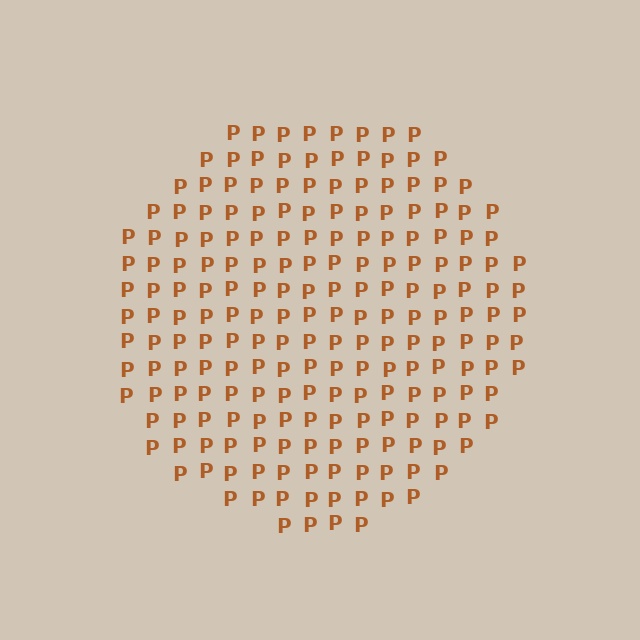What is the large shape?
The large shape is a circle.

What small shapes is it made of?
It is made of small letter P's.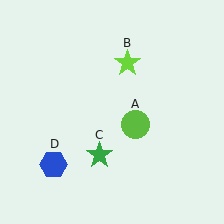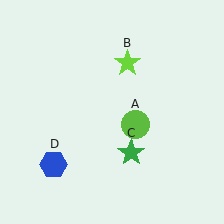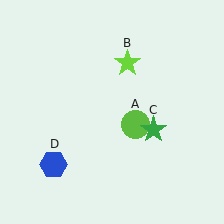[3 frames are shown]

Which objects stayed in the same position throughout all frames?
Lime circle (object A) and lime star (object B) and blue hexagon (object D) remained stationary.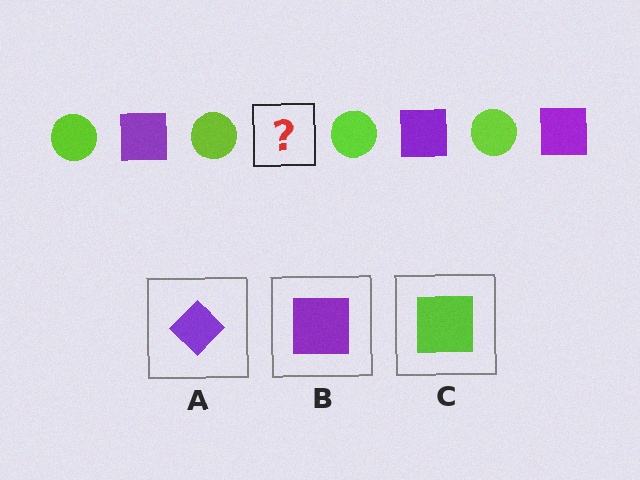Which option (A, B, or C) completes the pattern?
B.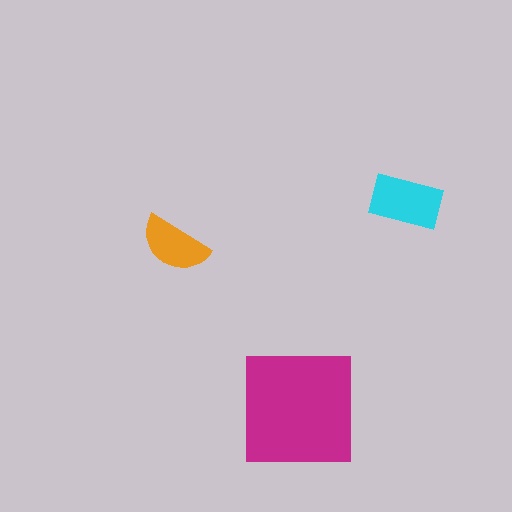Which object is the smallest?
The orange semicircle.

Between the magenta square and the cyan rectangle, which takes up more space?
The magenta square.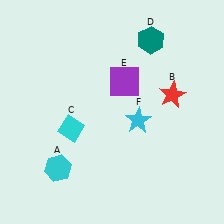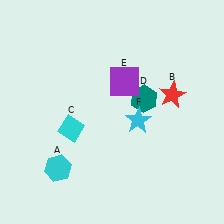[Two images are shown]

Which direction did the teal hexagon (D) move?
The teal hexagon (D) moved down.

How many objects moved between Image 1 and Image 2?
1 object moved between the two images.